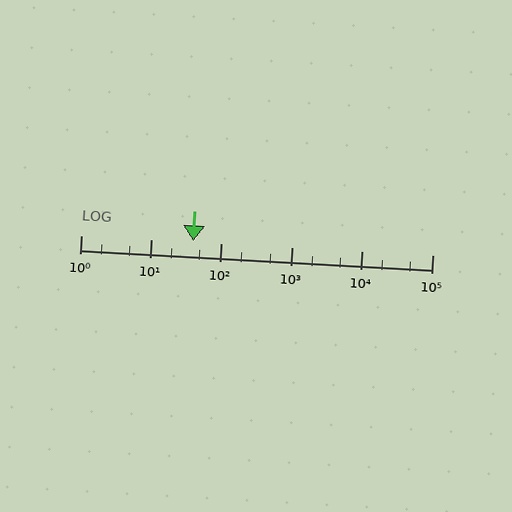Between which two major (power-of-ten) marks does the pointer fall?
The pointer is between 10 and 100.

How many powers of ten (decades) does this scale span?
The scale spans 5 decades, from 1 to 100000.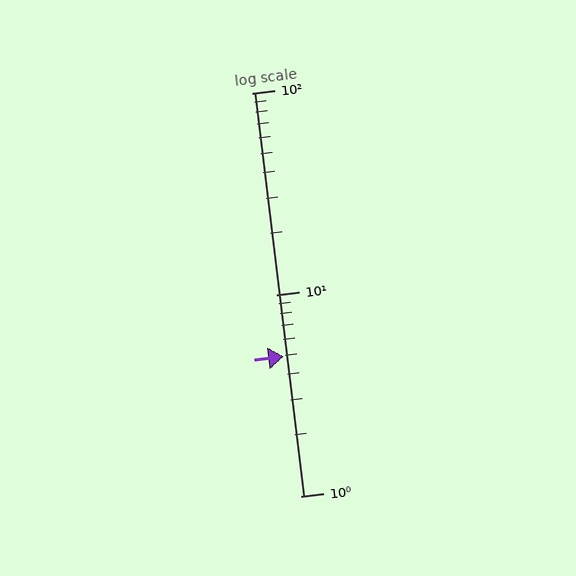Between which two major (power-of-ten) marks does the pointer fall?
The pointer is between 1 and 10.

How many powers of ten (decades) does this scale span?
The scale spans 2 decades, from 1 to 100.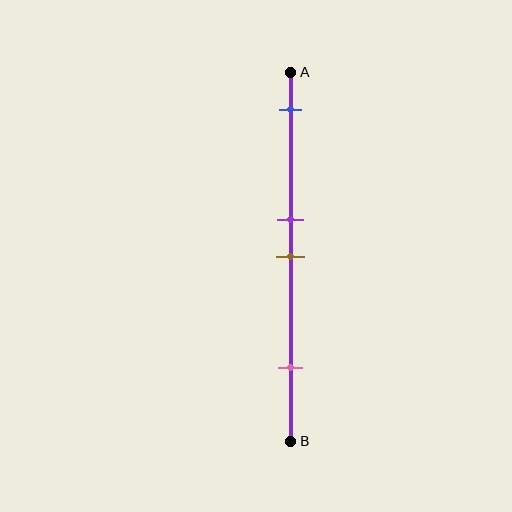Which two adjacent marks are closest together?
The purple and brown marks are the closest adjacent pair.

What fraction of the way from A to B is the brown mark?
The brown mark is approximately 50% (0.5) of the way from A to B.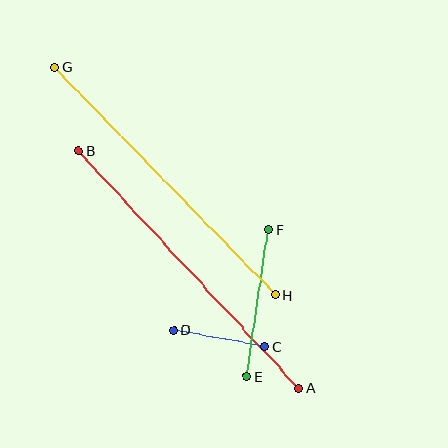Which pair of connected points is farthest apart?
Points A and B are farthest apart.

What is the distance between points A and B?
The distance is approximately 324 pixels.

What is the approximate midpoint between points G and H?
The midpoint is at approximately (165, 181) pixels.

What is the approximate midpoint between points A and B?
The midpoint is at approximately (189, 269) pixels.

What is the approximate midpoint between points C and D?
The midpoint is at approximately (219, 338) pixels.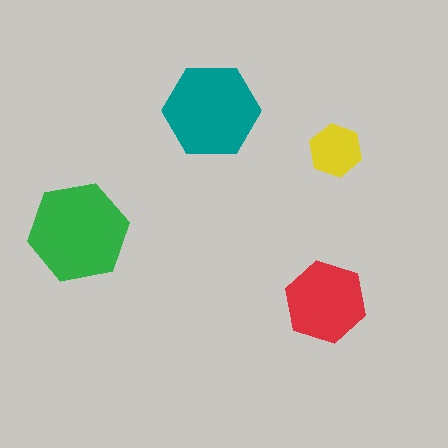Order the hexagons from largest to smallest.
the green one, the teal one, the red one, the yellow one.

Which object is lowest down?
The red hexagon is bottommost.